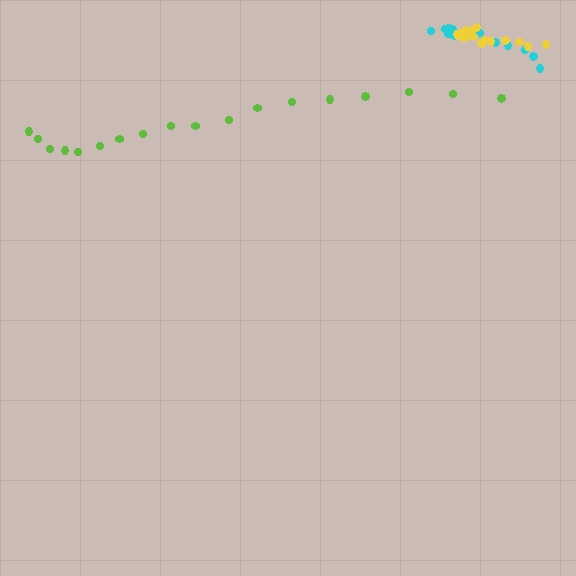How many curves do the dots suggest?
There are 3 distinct paths.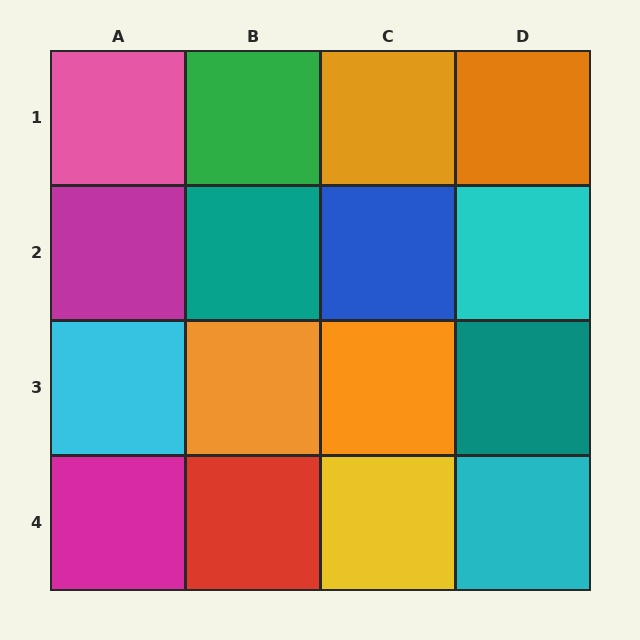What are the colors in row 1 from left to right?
Pink, green, orange, orange.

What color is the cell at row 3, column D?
Teal.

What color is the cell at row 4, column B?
Red.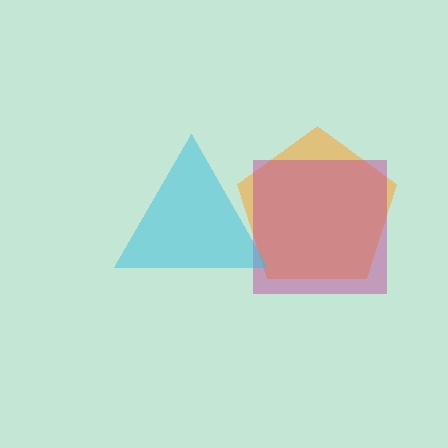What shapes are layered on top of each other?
The layered shapes are: an orange pentagon, a magenta square, a cyan triangle.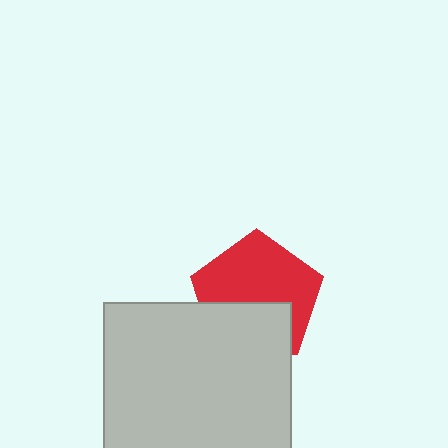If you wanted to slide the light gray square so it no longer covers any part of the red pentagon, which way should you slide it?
Slide it down — that is the most direct way to separate the two shapes.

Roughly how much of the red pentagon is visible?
About half of it is visible (roughly 61%).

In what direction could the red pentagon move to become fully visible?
The red pentagon could move up. That would shift it out from behind the light gray square entirely.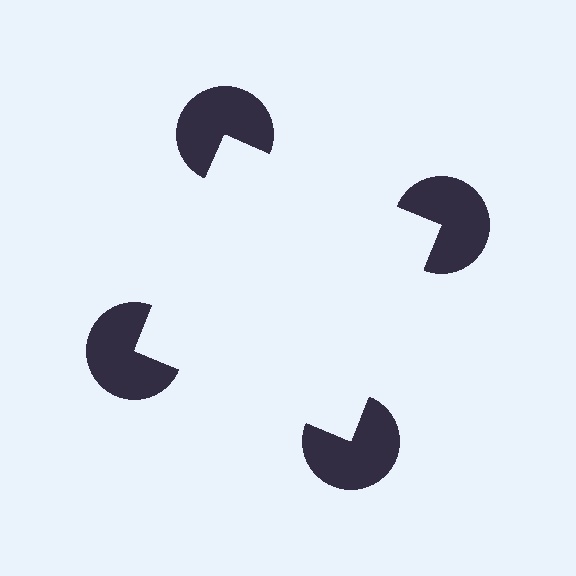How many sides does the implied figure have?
4 sides.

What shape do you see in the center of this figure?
An illusory square — its edges are inferred from the aligned wedge cuts in the pac-man discs, not physically drawn.